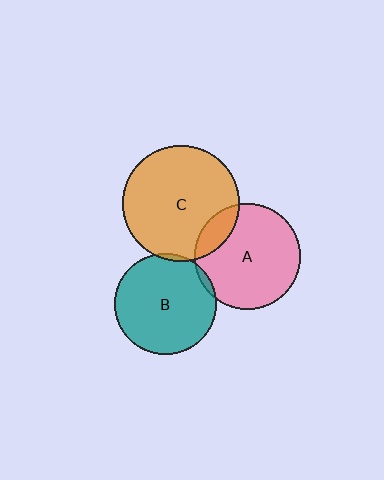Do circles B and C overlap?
Yes.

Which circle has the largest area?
Circle C (orange).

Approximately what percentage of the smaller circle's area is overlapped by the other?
Approximately 5%.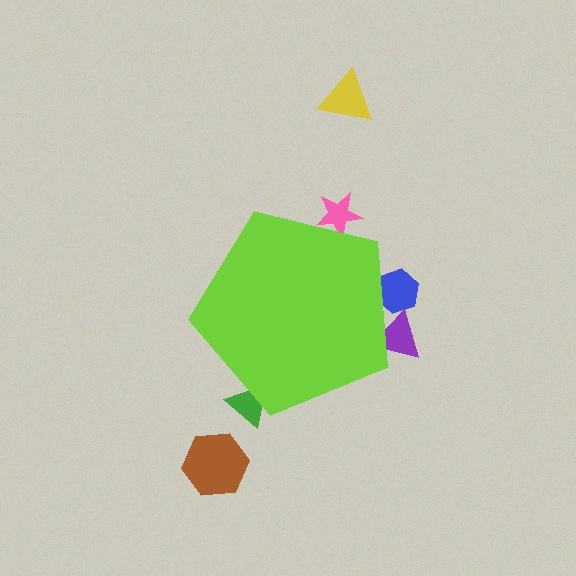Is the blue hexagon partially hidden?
Yes, the blue hexagon is partially hidden behind the lime pentagon.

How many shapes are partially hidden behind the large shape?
4 shapes are partially hidden.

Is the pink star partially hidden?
Yes, the pink star is partially hidden behind the lime pentagon.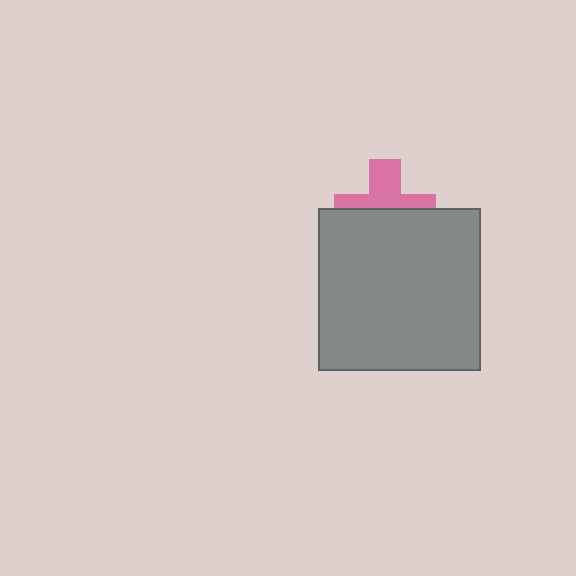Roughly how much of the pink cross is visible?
About half of it is visible (roughly 46%).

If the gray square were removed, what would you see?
You would see the complete pink cross.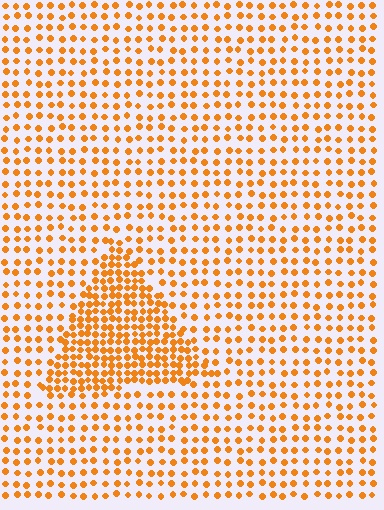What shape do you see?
I see a triangle.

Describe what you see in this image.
The image contains small orange elements arranged at two different densities. A triangle-shaped region is visible where the elements are more densely packed than the surrounding area.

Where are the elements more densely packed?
The elements are more densely packed inside the triangle boundary.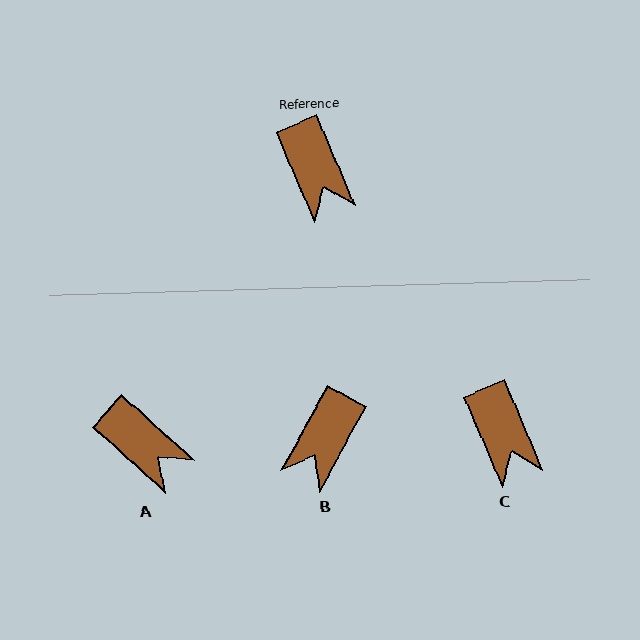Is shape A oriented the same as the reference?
No, it is off by about 24 degrees.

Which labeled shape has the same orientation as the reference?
C.